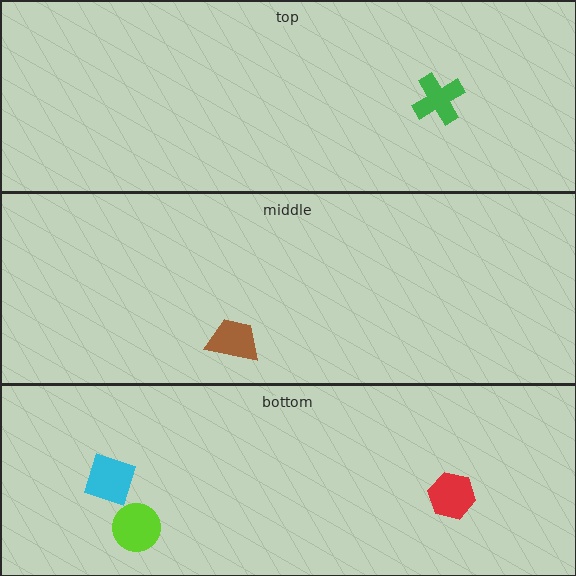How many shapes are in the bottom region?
3.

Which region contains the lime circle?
The bottom region.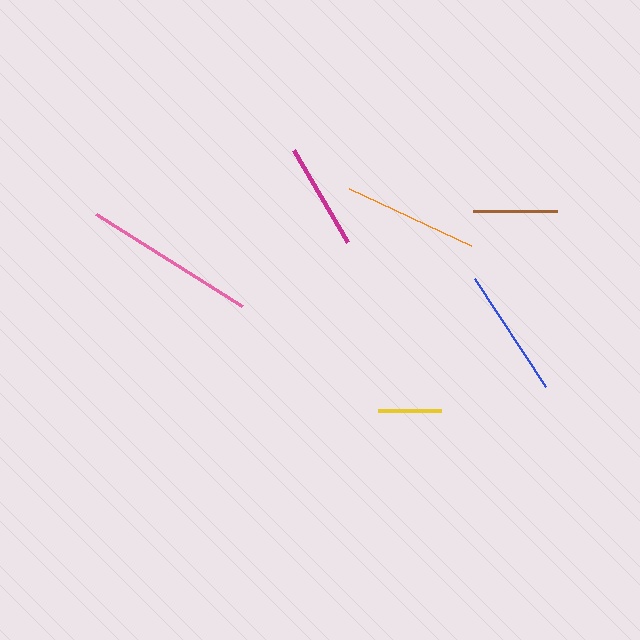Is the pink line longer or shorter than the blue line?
The pink line is longer than the blue line.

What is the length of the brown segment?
The brown segment is approximately 84 pixels long.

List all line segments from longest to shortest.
From longest to shortest: pink, orange, blue, magenta, brown, yellow.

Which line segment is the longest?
The pink line is the longest at approximately 173 pixels.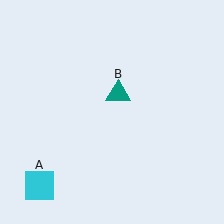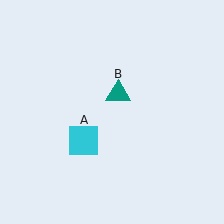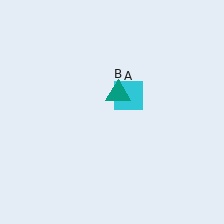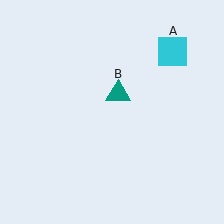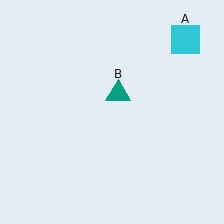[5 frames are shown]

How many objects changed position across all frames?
1 object changed position: cyan square (object A).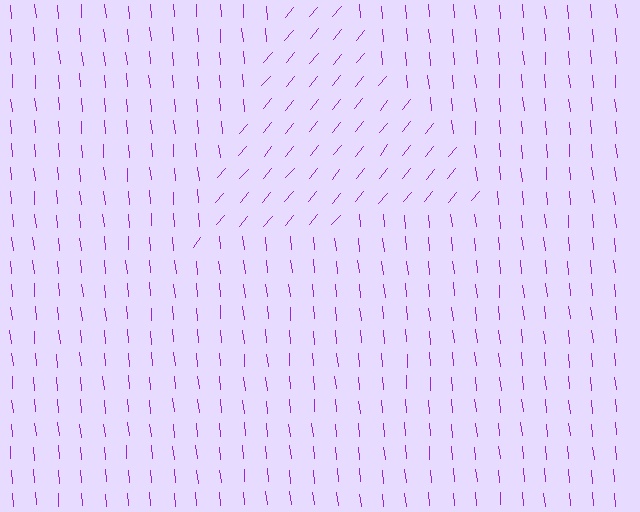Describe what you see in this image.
The image is filled with small purple line segments. A triangle region in the image has lines oriented differently from the surrounding lines, creating a visible texture boundary.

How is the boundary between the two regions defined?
The boundary is defined purely by a change in line orientation (approximately 45 degrees difference). All lines are the same color and thickness.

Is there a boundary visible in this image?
Yes, there is a texture boundary formed by a change in line orientation.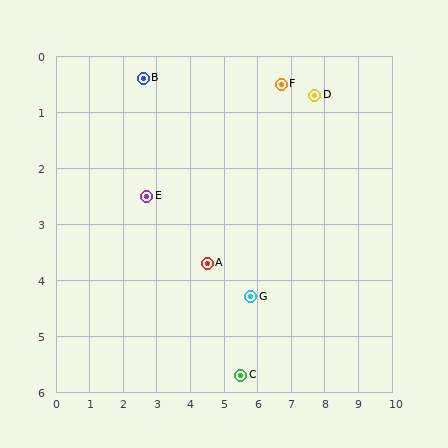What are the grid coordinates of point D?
Point D is at approximately (7.7, 0.7).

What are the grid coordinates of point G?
Point G is at approximately (5.8, 4.3).